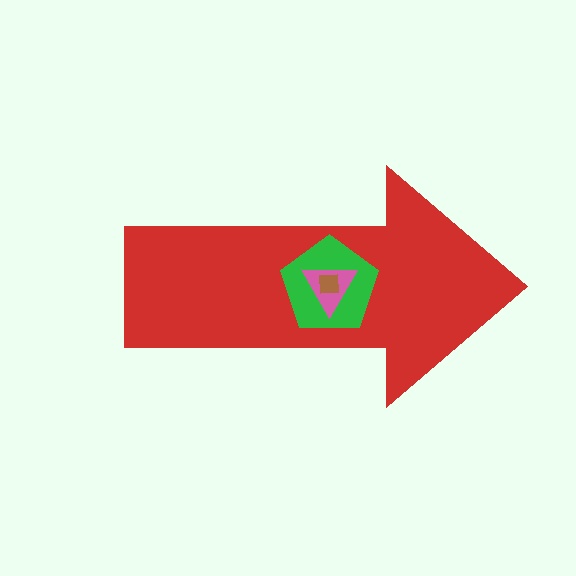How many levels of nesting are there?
4.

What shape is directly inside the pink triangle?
The brown square.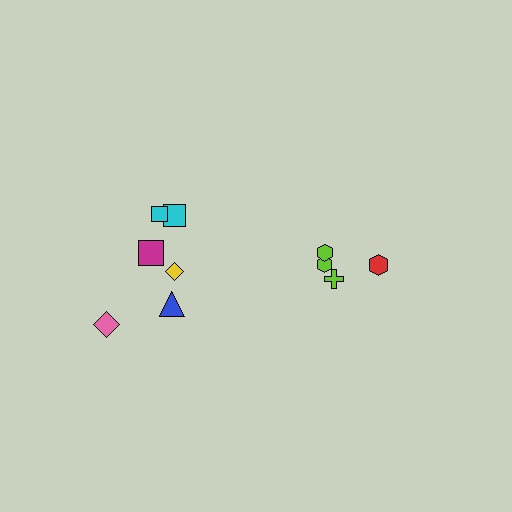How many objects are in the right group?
There are 4 objects.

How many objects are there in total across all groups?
There are 10 objects.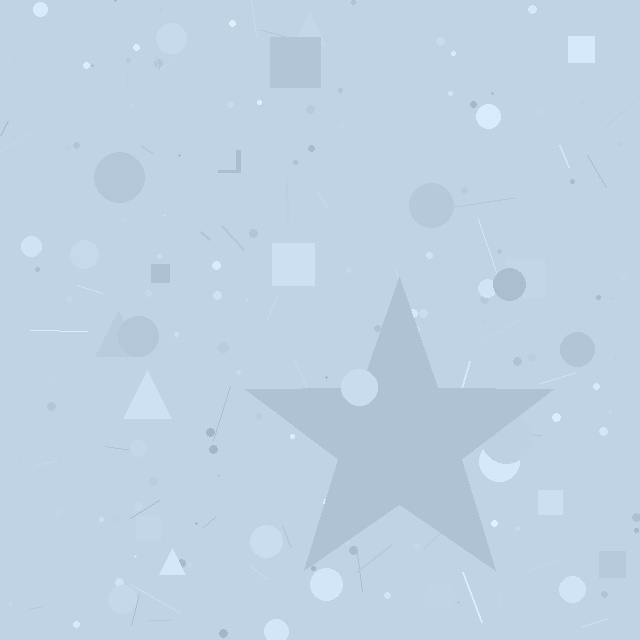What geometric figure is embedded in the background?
A star is embedded in the background.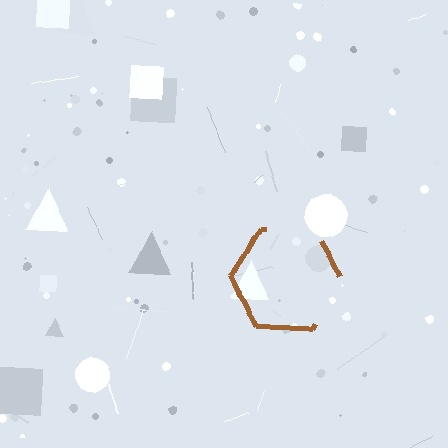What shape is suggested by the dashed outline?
The dashed outline suggests a hexagon.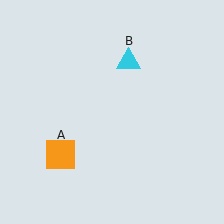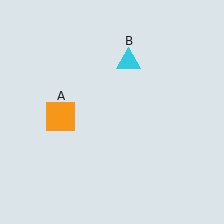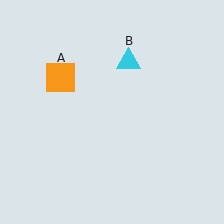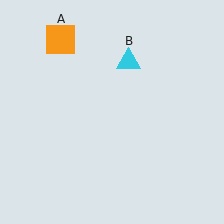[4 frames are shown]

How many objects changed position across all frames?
1 object changed position: orange square (object A).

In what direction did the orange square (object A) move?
The orange square (object A) moved up.